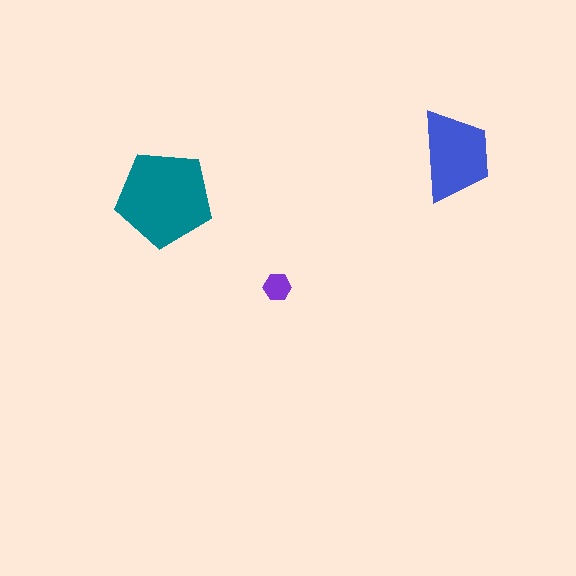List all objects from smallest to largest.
The purple hexagon, the blue trapezoid, the teal pentagon.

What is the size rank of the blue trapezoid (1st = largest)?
2nd.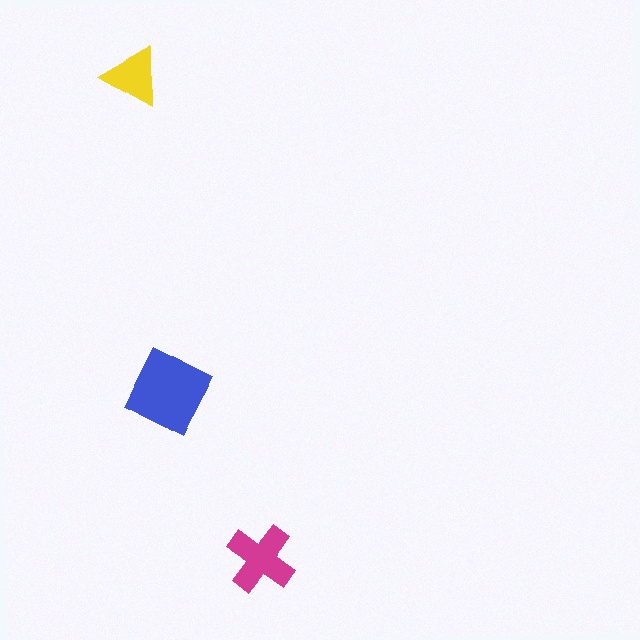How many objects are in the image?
There are 3 objects in the image.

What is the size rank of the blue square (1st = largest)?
1st.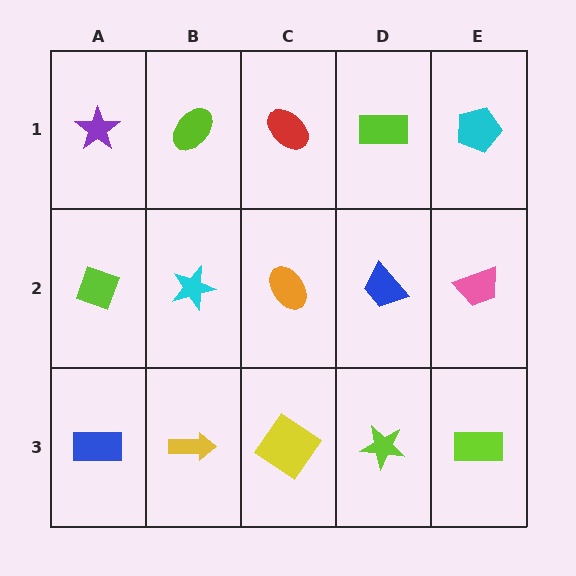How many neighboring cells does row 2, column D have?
4.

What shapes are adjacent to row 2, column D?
A lime rectangle (row 1, column D), a lime star (row 3, column D), an orange ellipse (row 2, column C), a pink trapezoid (row 2, column E).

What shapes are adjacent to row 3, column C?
An orange ellipse (row 2, column C), a yellow arrow (row 3, column B), a lime star (row 3, column D).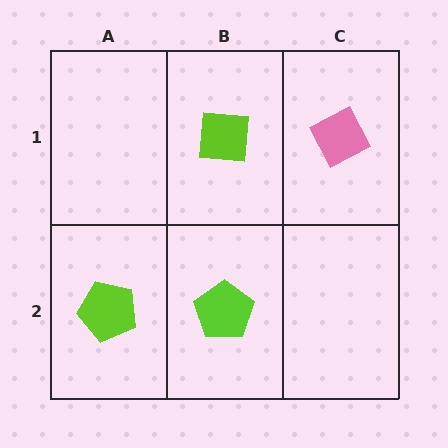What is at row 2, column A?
A lime pentagon.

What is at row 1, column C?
A pink diamond.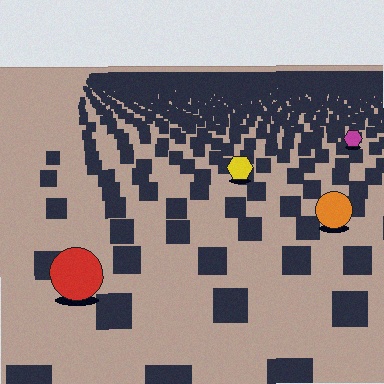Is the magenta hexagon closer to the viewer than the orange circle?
No. The orange circle is closer — you can tell from the texture gradient: the ground texture is coarser near it.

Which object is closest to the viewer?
The red circle is closest. The texture marks near it are larger and more spread out.